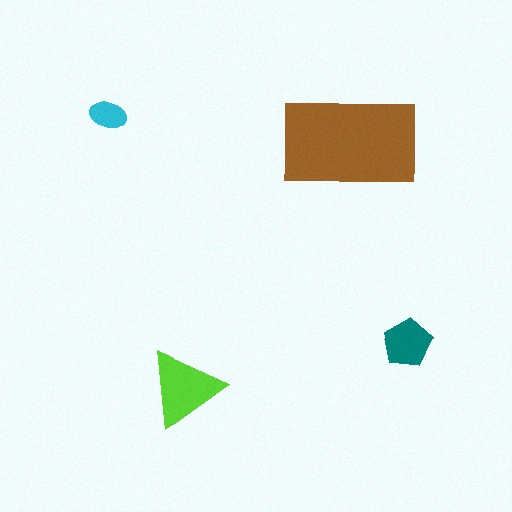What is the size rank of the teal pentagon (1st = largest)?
3rd.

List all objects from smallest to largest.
The cyan ellipse, the teal pentagon, the lime triangle, the brown rectangle.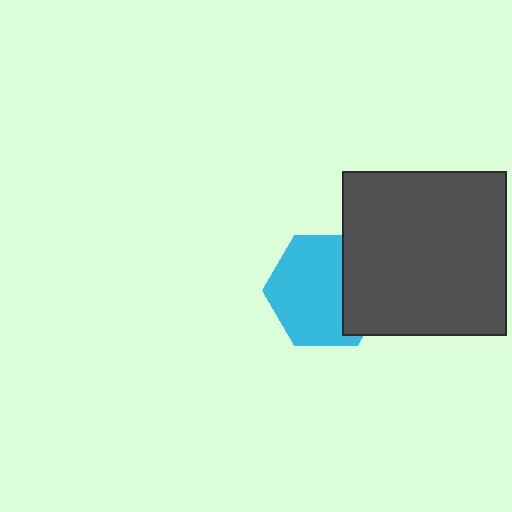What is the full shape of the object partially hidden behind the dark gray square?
The partially hidden object is a cyan hexagon.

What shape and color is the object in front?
The object in front is a dark gray square.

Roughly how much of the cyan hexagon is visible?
Most of it is visible (roughly 68%).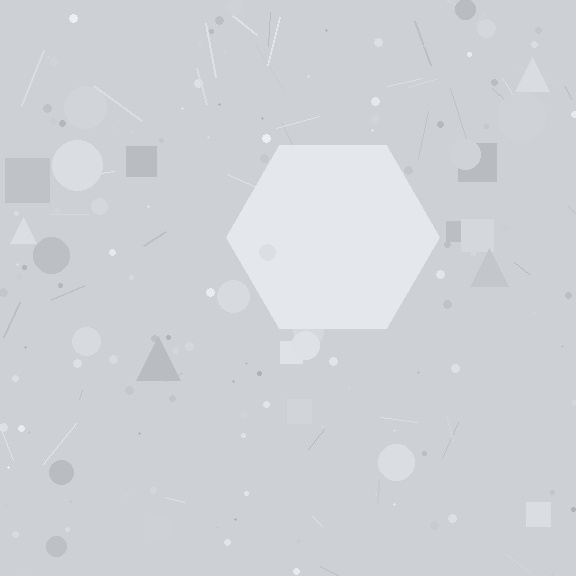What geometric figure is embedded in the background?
A hexagon is embedded in the background.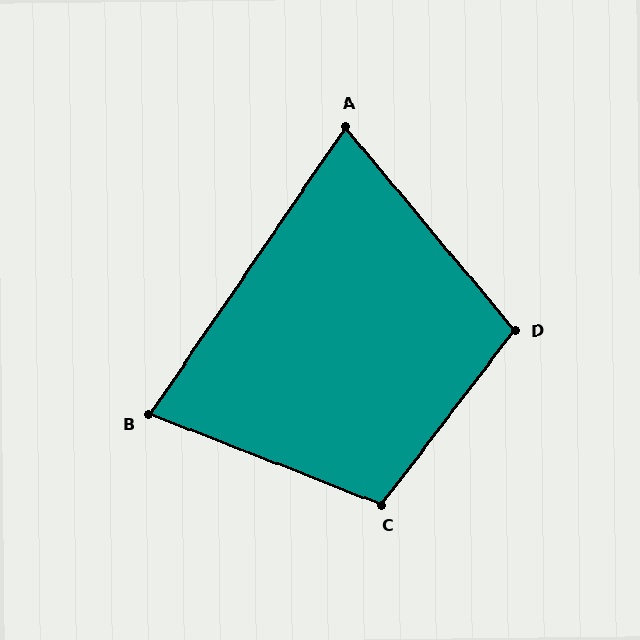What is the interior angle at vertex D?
Approximately 103 degrees (obtuse).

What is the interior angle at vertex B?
Approximately 77 degrees (acute).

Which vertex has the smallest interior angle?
A, at approximately 74 degrees.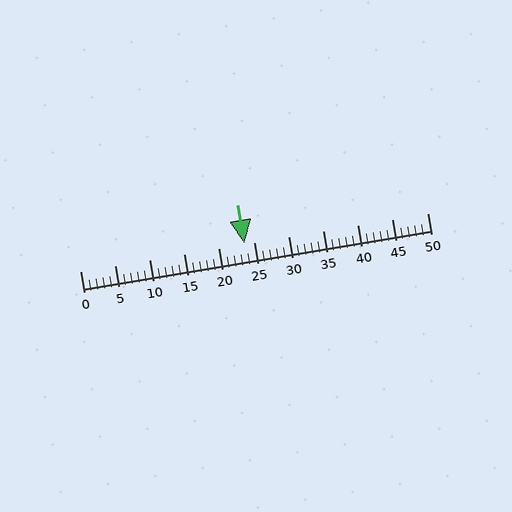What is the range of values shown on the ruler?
The ruler shows values from 0 to 50.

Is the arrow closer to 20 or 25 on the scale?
The arrow is closer to 25.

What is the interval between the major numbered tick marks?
The major tick marks are spaced 5 units apart.